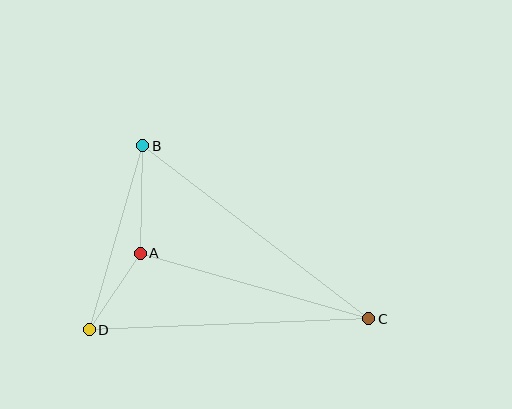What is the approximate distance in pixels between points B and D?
The distance between B and D is approximately 192 pixels.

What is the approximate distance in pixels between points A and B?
The distance between A and B is approximately 108 pixels.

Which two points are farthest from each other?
Points B and C are farthest from each other.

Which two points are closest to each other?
Points A and D are closest to each other.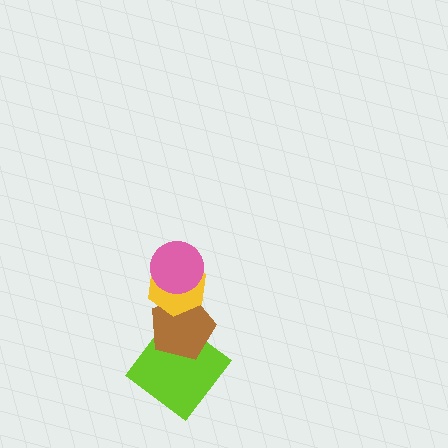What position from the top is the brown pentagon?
The brown pentagon is 3rd from the top.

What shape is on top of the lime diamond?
The brown pentagon is on top of the lime diamond.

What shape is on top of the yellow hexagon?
The pink circle is on top of the yellow hexagon.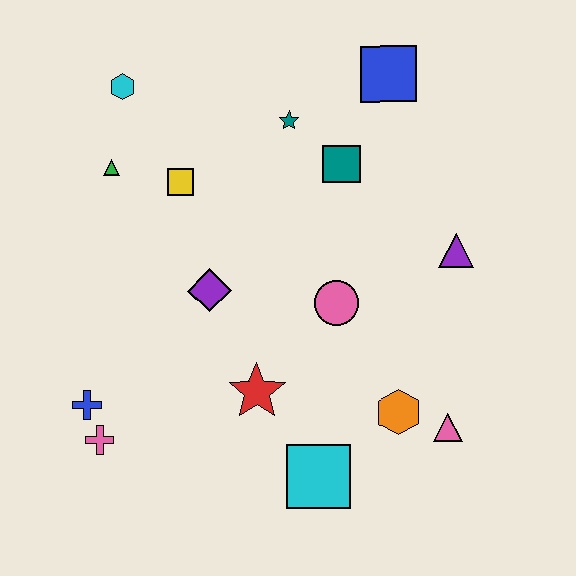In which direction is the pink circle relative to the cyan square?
The pink circle is above the cyan square.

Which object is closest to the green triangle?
The yellow square is closest to the green triangle.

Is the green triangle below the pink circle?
No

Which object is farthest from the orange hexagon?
The cyan hexagon is farthest from the orange hexagon.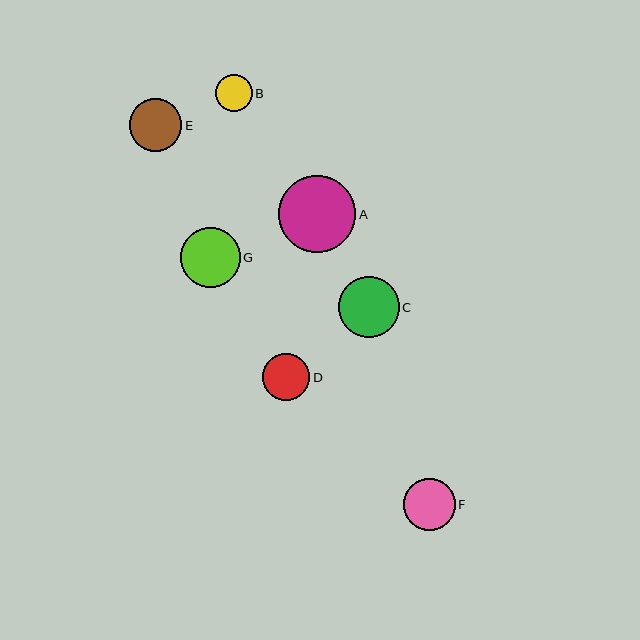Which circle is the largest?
Circle A is the largest with a size of approximately 77 pixels.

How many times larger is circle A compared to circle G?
Circle A is approximately 1.3 times the size of circle G.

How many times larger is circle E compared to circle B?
Circle E is approximately 1.4 times the size of circle B.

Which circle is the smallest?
Circle B is the smallest with a size of approximately 37 pixels.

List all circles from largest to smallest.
From largest to smallest: A, C, G, E, F, D, B.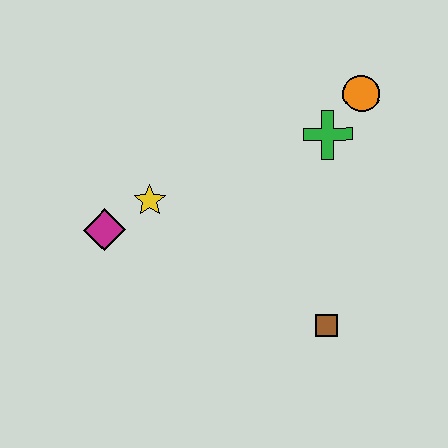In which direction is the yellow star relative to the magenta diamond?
The yellow star is to the right of the magenta diamond.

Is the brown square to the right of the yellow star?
Yes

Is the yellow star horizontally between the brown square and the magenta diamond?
Yes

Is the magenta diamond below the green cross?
Yes